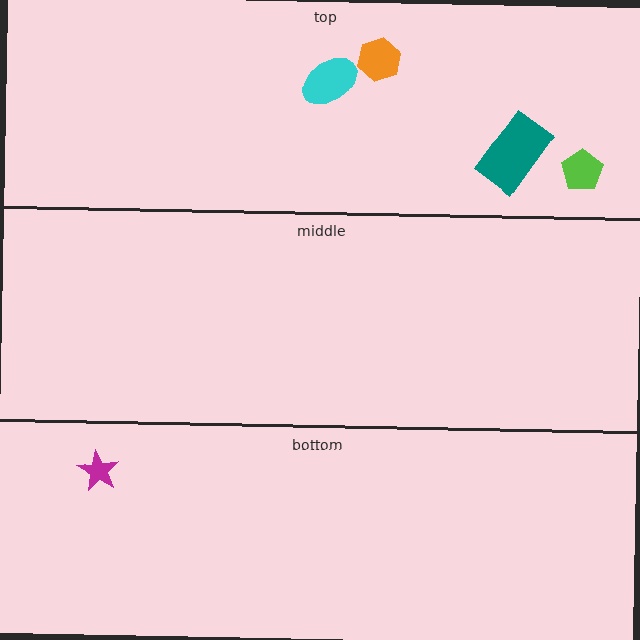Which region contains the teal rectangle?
The top region.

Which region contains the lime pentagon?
The top region.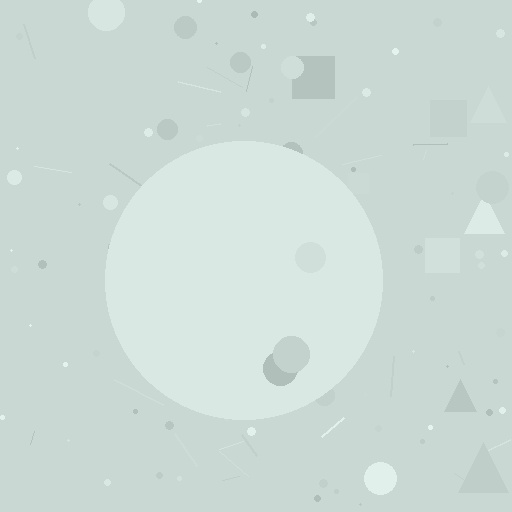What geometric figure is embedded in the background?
A circle is embedded in the background.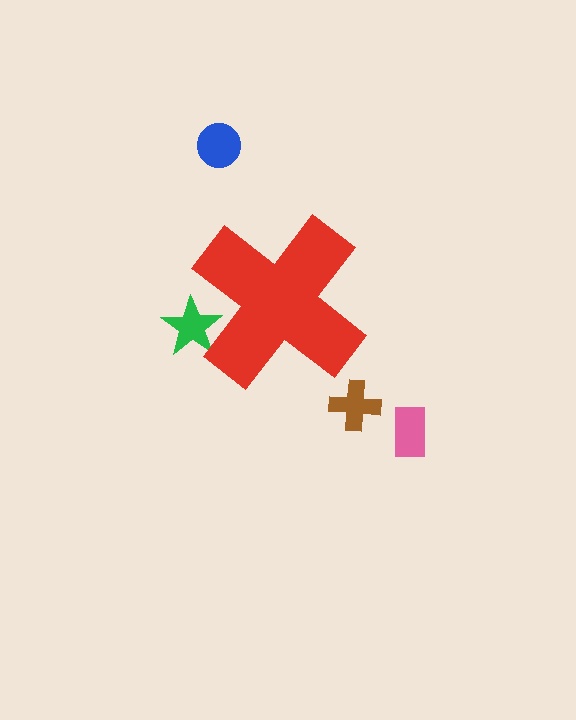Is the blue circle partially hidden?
No, the blue circle is fully visible.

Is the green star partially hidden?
Yes, the green star is partially hidden behind the red cross.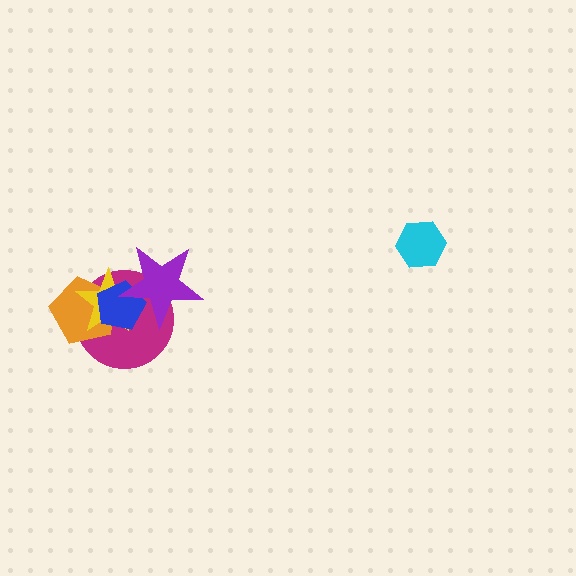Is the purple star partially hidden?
No, no other shape covers it.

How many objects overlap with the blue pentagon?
4 objects overlap with the blue pentagon.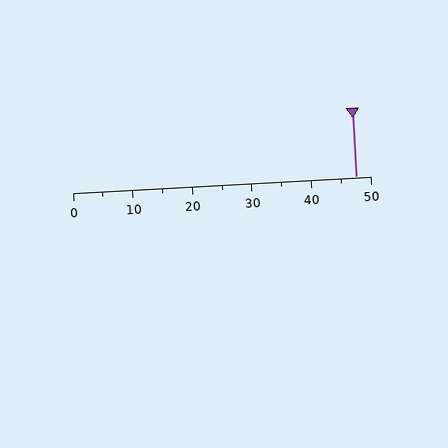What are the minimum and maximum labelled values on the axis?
The axis runs from 0 to 50.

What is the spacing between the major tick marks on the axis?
The major ticks are spaced 10 apart.